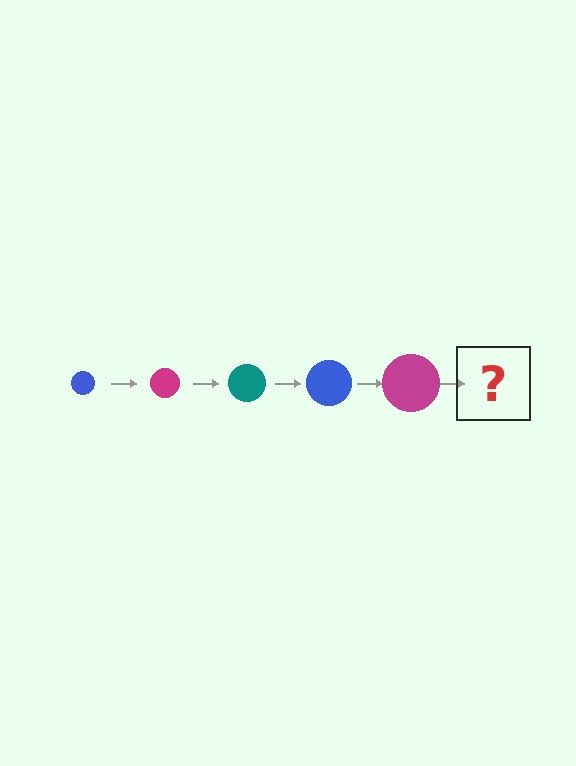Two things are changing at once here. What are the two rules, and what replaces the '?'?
The two rules are that the circle grows larger each step and the color cycles through blue, magenta, and teal. The '?' should be a teal circle, larger than the previous one.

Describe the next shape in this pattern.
It should be a teal circle, larger than the previous one.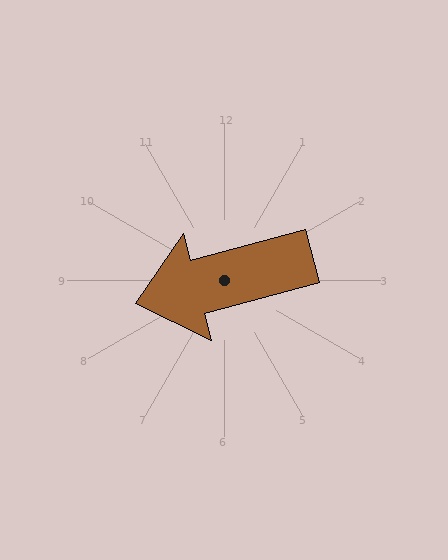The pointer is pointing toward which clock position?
Roughly 9 o'clock.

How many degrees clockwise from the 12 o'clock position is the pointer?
Approximately 255 degrees.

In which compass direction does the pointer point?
West.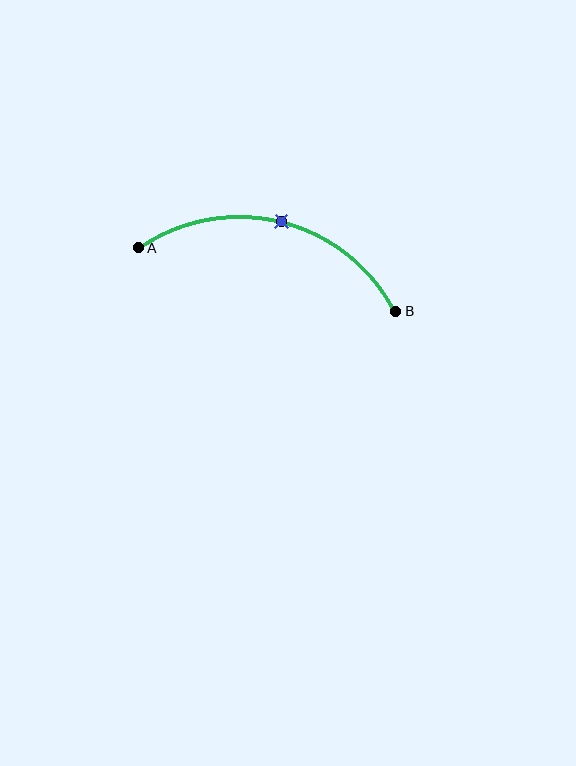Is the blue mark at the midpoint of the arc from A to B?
Yes. The blue mark lies on the arc at equal arc-length from both A and B — it is the arc midpoint.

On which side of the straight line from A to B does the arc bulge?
The arc bulges above the straight line connecting A and B.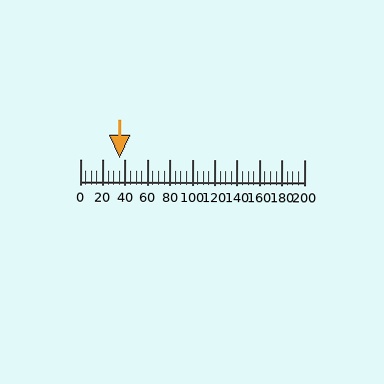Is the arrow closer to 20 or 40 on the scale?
The arrow is closer to 40.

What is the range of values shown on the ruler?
The ruler shows values from 0 to 200.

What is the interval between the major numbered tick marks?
The major tick marks are spaced 20 units apart.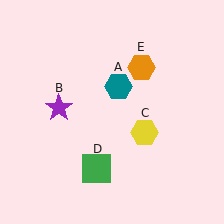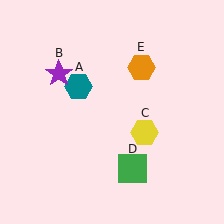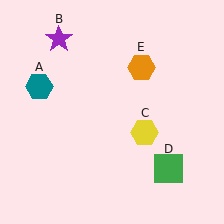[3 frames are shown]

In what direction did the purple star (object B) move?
The purple star (object B) moved up.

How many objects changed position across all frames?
3 objects changed position: teal hexagon (object A), purple star (object B), green square (object D).